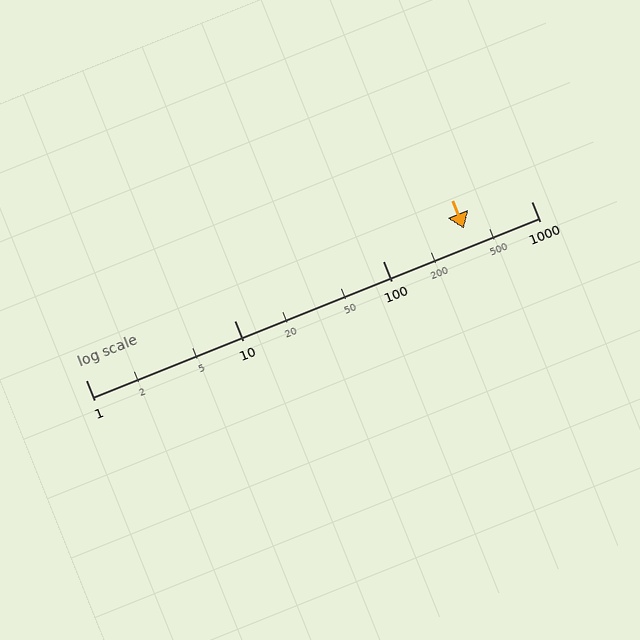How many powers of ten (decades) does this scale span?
The scale spans 3 decades, from 1 to 1000.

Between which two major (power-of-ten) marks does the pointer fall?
The pointer is between 100 and 1000.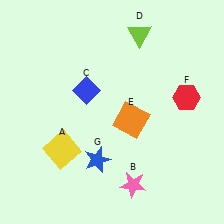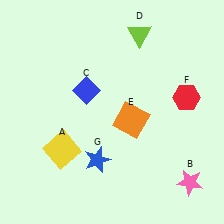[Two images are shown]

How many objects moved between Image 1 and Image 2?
1 object moved between the two images.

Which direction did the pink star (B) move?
The pink star (B) moved right.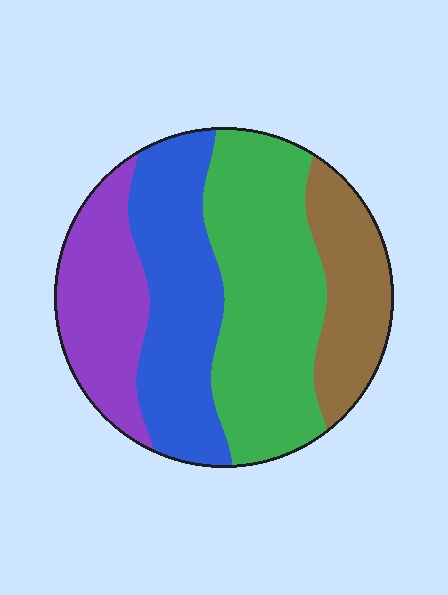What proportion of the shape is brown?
Brown takes up about one sixth (1/6) of the shape.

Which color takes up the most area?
Green, at roughly 35%.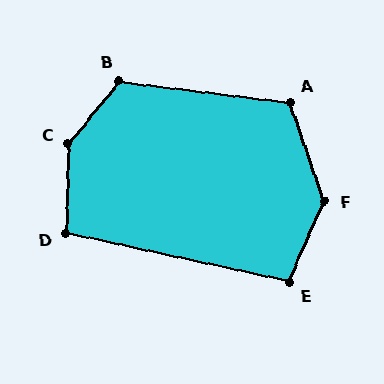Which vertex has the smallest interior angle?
D, at approximately 101 degrees.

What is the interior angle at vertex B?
Approximately 122 degrees (obtuse).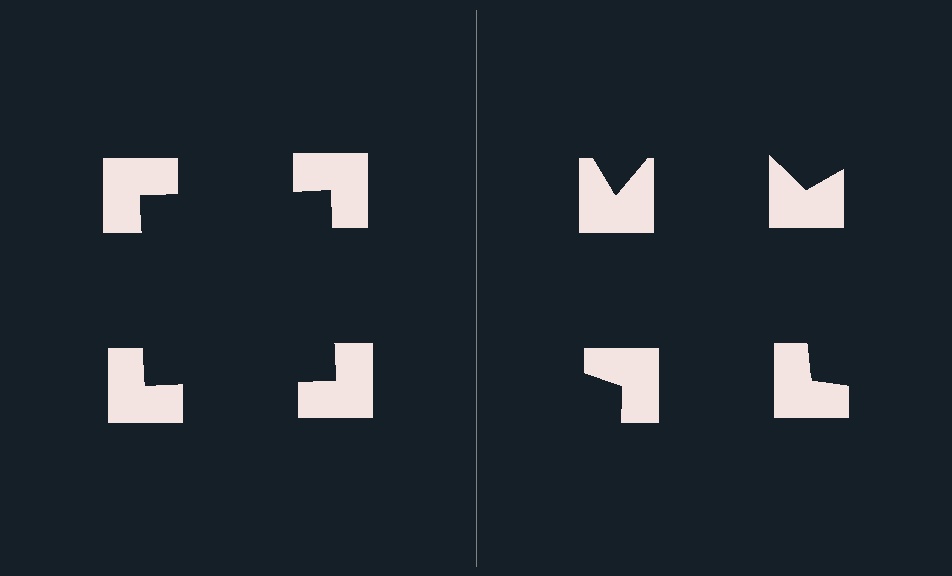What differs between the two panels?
The notched squares are positioned identically on both sides; only the wedge orientations differ. On the left they align to a square; on the right they are misaligned.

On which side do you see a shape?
An illusory square appears on the left side. On the right side the wedge cuts are rotated, so no coherent shape forms.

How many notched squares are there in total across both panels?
8 — 4 on each side.